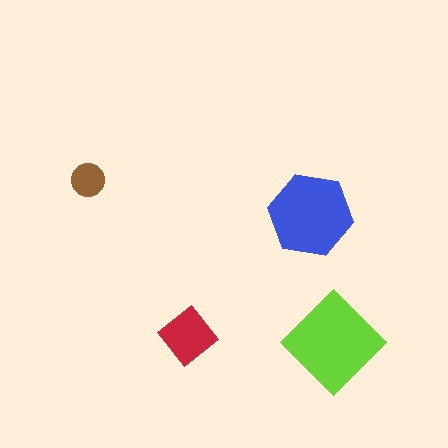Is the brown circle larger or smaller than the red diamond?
Smaller.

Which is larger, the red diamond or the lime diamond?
The lime diamond.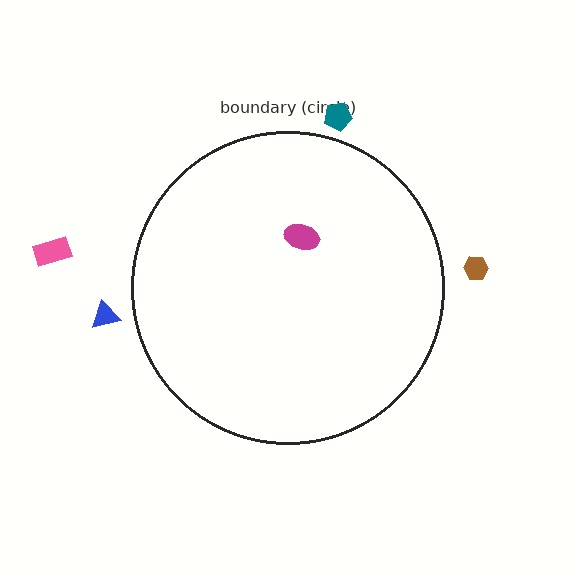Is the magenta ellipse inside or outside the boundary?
Inside.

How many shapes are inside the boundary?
1 inside, 4 outside.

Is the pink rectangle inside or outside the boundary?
Outside.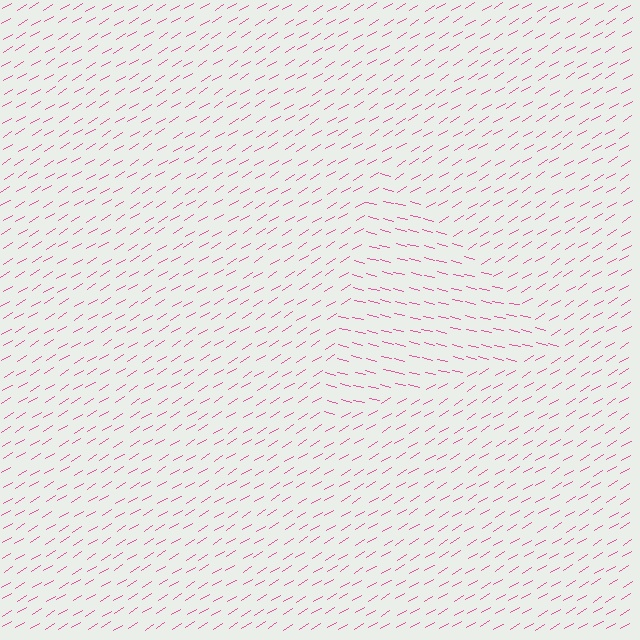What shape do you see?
I see a triangle.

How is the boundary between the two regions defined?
The boundary is defined purely by a change in line orientation (approximately 45 degrees difference). All lines are the same color and thickness.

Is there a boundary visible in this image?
Yes, there is a texture boundary formed by a change in line orientation.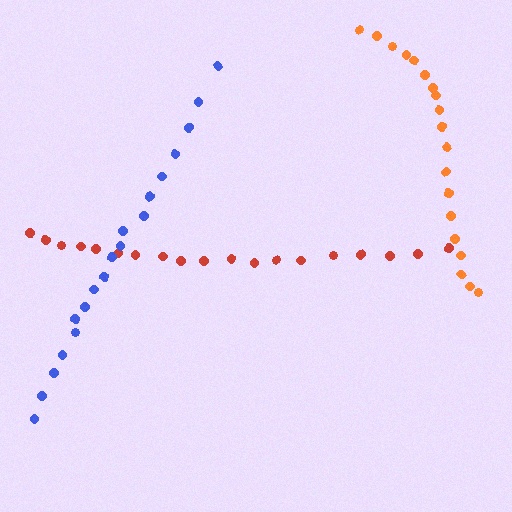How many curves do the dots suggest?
There are 3 distinct paths.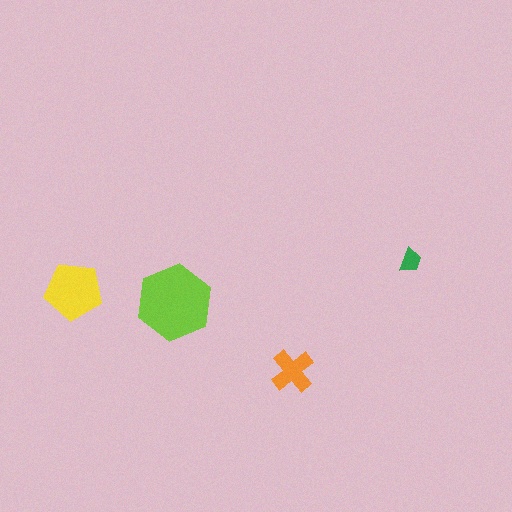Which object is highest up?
The green trapezoid is topmost.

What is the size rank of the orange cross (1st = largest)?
3rd.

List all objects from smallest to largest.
The green trapezoid, the orange cross, the yellow pentagon, the lime hexagon.